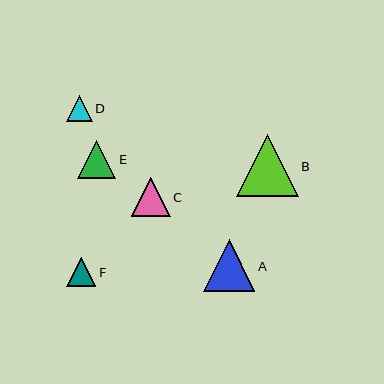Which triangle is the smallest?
Triangle D is the smallest with a size of approximately 26 pixels.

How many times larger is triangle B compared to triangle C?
Triangle B is approximately 1.6 times the size of triangle C.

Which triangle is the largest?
Triangle B is the largest with a size of approximately 62 pixels.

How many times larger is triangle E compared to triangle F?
Triangle E is approximately 1.3 times the size of triangle F.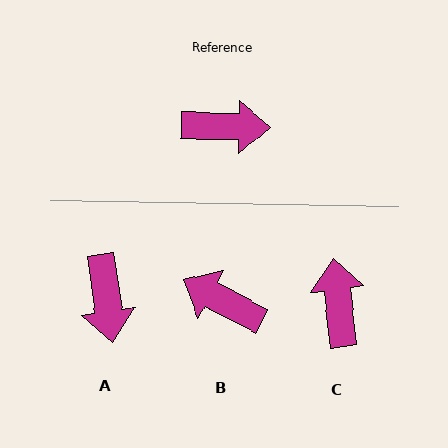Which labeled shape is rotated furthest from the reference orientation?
B, about 153 degrees away.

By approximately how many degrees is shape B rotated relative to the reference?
Approximately 153 degrees counter-clockwise.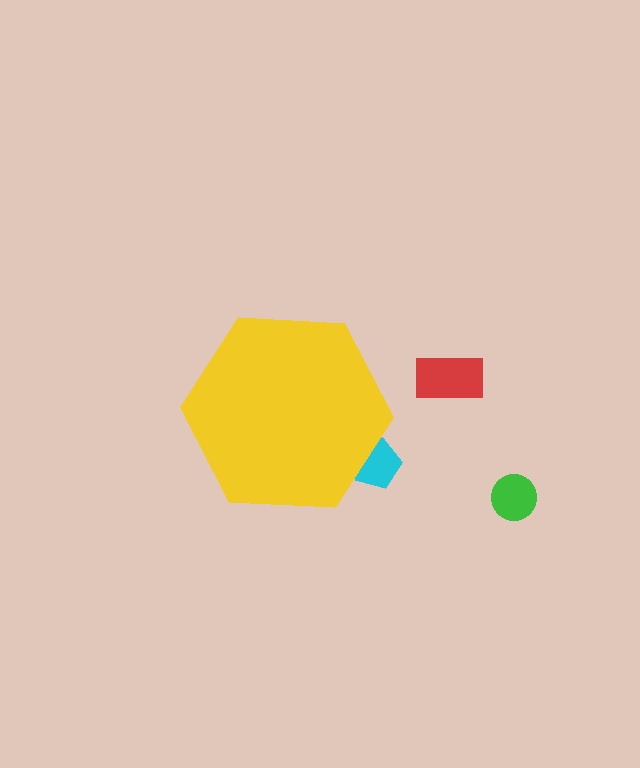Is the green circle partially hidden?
No, the green circle is fully visible.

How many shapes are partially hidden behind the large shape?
1 shape is partially hidden.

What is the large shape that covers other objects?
A yellow hexagon.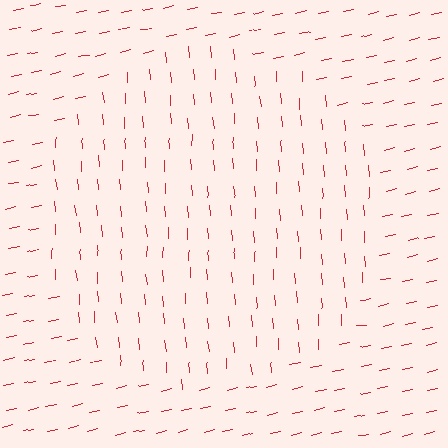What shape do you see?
I see a circle.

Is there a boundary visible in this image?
Yes, there is a texture boundary formed by a change in line orientation.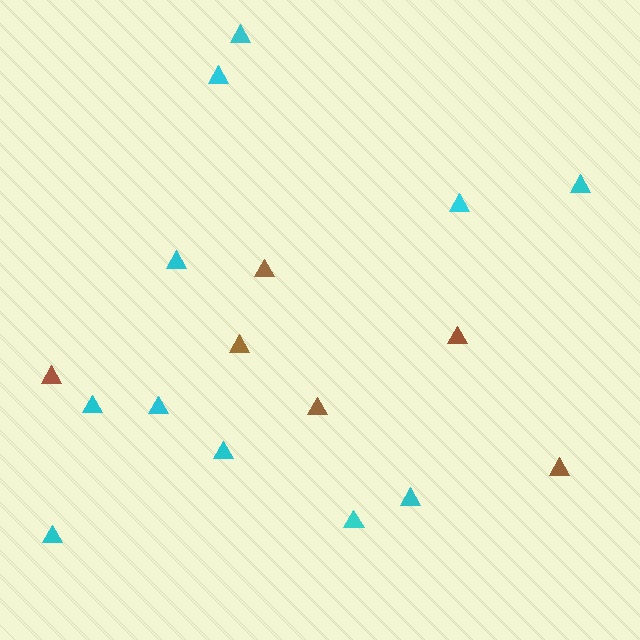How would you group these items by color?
There are 2 groups: one group of cyan triangles (11) and one group of brown triangles (6).